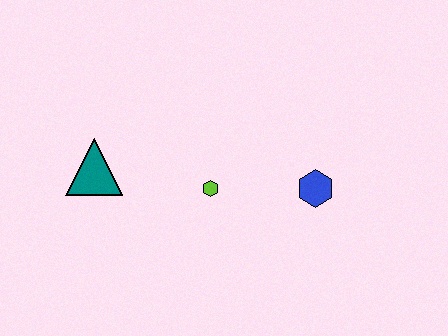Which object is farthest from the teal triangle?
The blue hexagon is farthest from the teal triangle.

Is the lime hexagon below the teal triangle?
Yes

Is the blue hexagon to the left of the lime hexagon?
No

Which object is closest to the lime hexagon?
The blue hexagon is closest to the lime hexagon.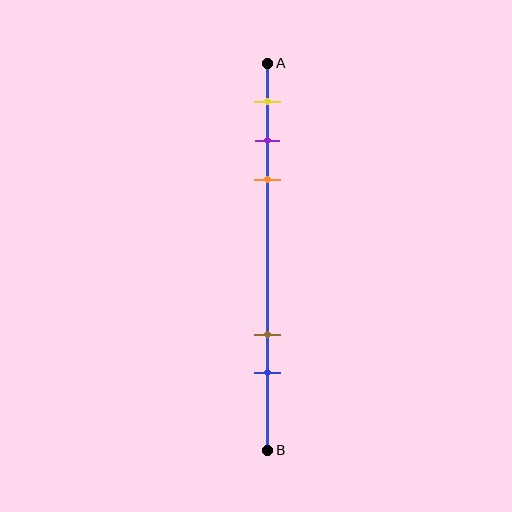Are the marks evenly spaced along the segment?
No, the marks are not evenly spaced.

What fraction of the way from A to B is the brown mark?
The brown mark is approximately 70% (0.7) of the way from A to B.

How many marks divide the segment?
There are 5 marks dividing the segment.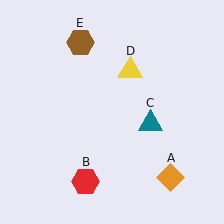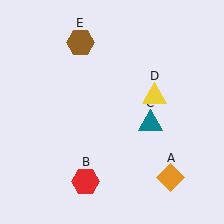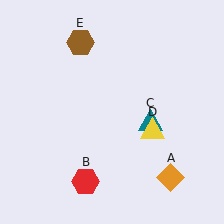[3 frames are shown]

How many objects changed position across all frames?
1 object changed position: yellow triangle (object D).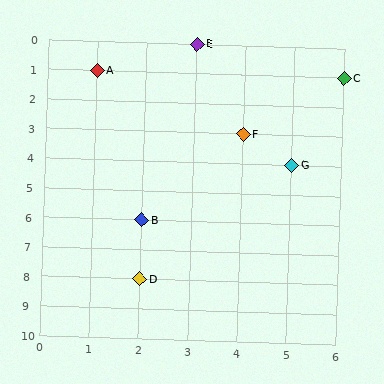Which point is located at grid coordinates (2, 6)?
Point B is at (2, 6).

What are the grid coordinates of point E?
Point E is at grid coordinates (3, 0).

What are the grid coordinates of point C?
Point C is at grid coordinates (6, 1).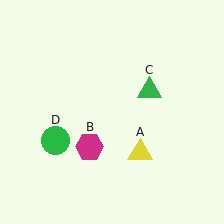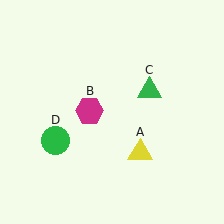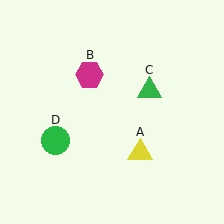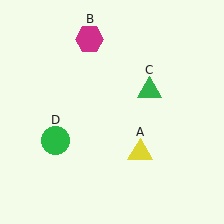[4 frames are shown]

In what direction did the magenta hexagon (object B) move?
The magenta hexagon (object B) moved up.